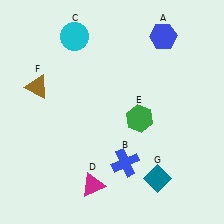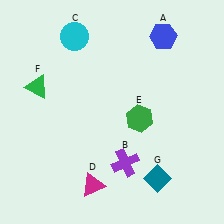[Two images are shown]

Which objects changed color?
B changed from blue to purple. F changed from brown to green.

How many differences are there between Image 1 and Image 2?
There are 2 differences between the two images.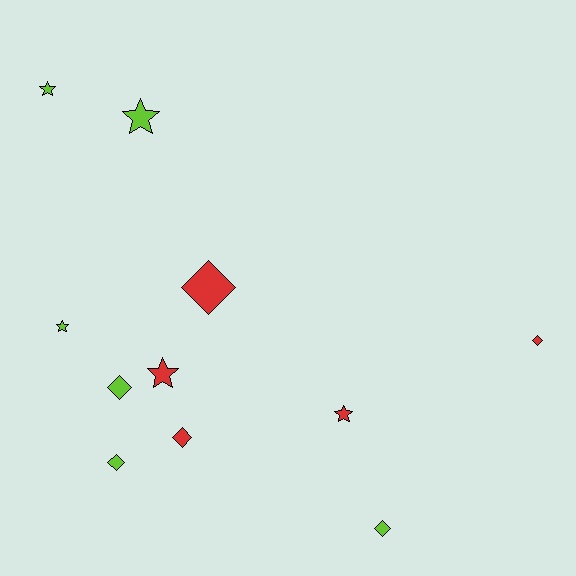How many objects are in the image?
There are 11 objects.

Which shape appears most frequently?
Diamond, with 6 objects.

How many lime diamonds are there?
There are 3 lime diamonds.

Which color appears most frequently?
Lime, with 6 objects.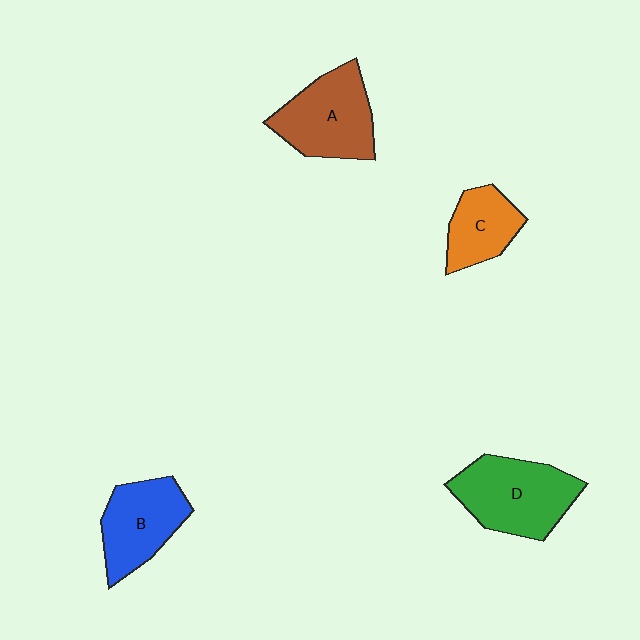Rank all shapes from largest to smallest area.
From largest to smallest: D (green), A (brown), B (blue), C (orange).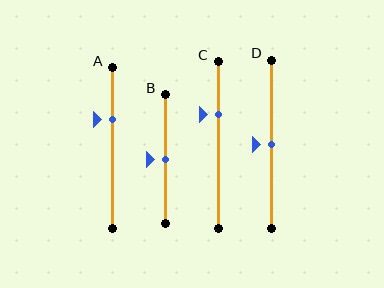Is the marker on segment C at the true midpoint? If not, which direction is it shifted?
No, the marker on segment C is shifted upward by about 18% of the segment length.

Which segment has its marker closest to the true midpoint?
Segment B has its marker closest to the true midpoint.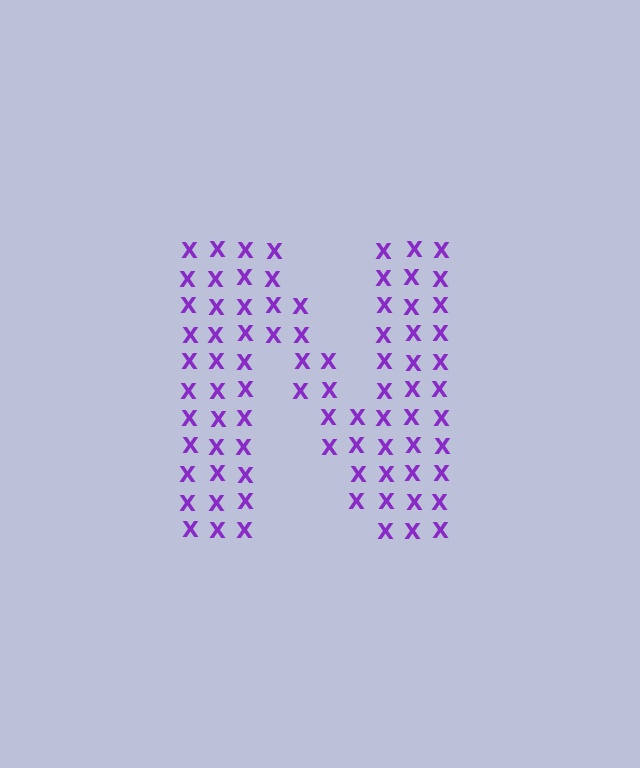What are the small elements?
The small elements are letter X's.